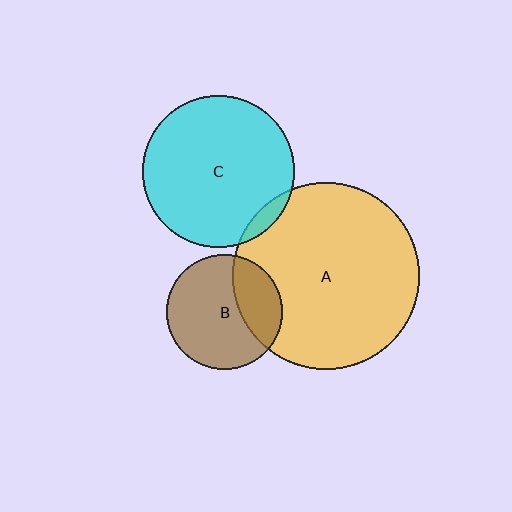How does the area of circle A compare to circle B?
Approximately 2.6 times.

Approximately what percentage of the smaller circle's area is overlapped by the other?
Approximately 30%.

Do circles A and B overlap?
Yes.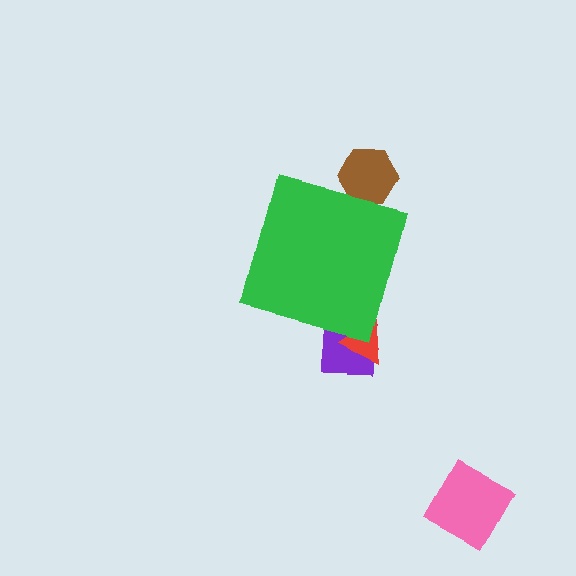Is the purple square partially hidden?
Yes, the purple square is partially hidden behind the green square.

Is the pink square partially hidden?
No, the pink square is fully visible.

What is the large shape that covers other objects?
A green square.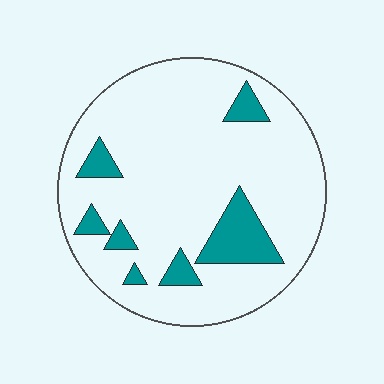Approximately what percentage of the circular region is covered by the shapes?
Approximately 15%.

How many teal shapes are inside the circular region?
7.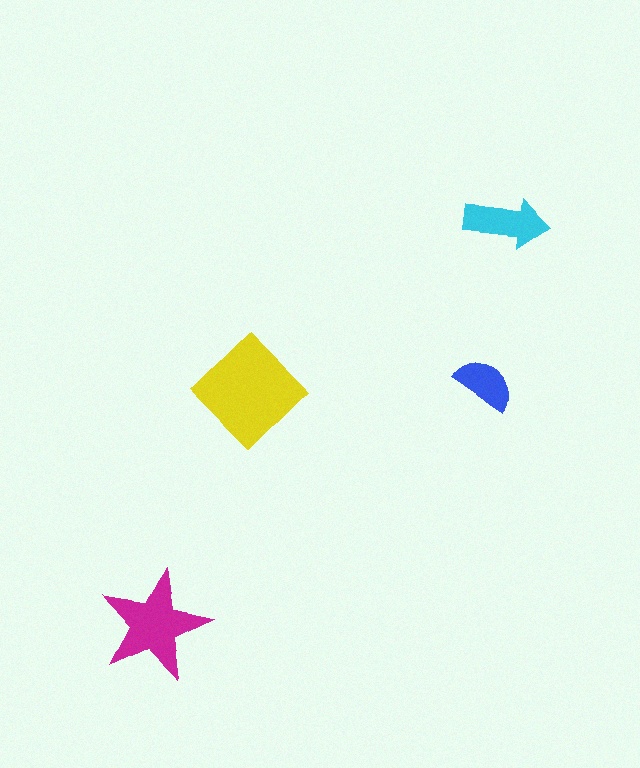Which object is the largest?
The yellow diamond.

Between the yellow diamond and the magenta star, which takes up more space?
The yellow diamond.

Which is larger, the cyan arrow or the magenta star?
The magenta star.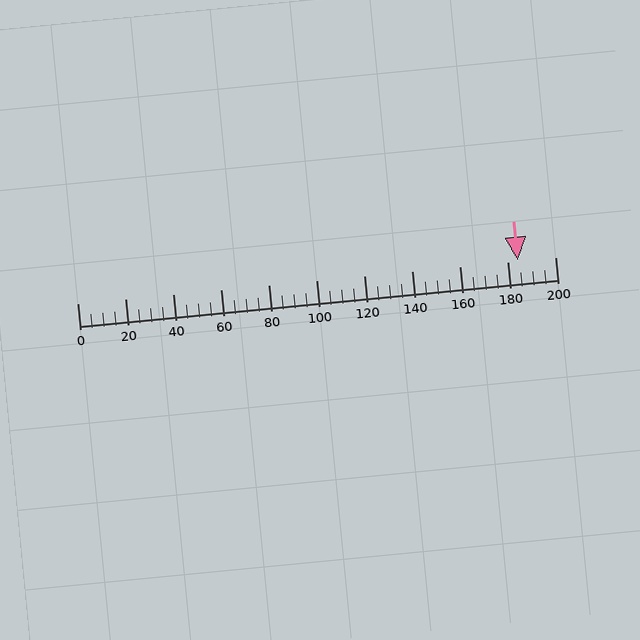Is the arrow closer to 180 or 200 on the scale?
The arrow is closer to 180.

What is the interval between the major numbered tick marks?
The major tick marks are spaced 20 units apart.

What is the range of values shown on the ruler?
The ruler shows values from 0 to 200.